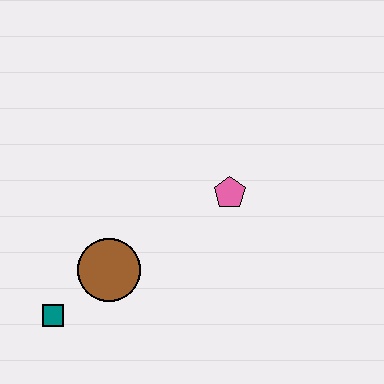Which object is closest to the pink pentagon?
The brown circle is closest to the pink pentagon.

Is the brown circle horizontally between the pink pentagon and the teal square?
Yes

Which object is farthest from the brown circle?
The pink pentagon is farthest from the brown circle.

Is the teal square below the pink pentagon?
Yes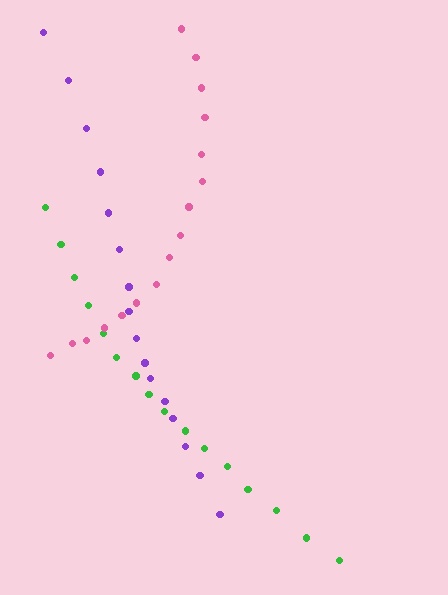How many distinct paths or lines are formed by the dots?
There are 3 distinct paths.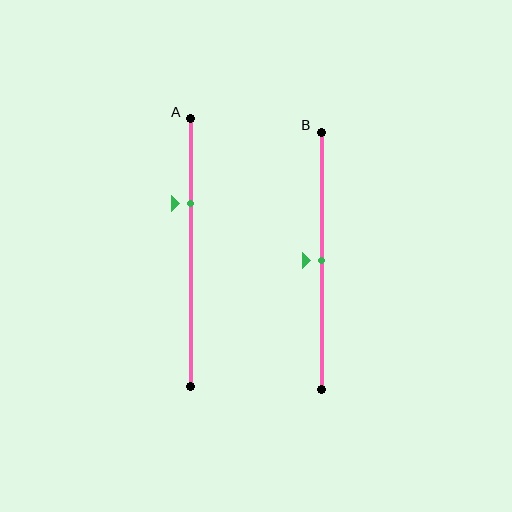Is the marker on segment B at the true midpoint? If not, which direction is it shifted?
Yes, the marker on segment B is at the true midpoint.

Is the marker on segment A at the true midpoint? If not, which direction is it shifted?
No, the marker on segment A is shifted upward by about 18% of the segment length.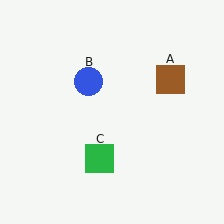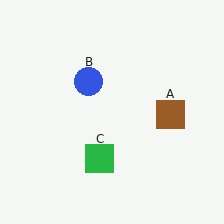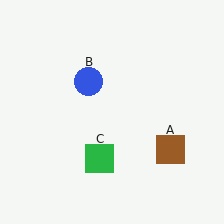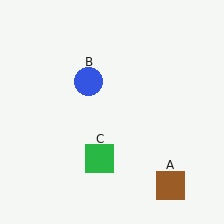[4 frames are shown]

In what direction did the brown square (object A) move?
The brown square (object A) moved down.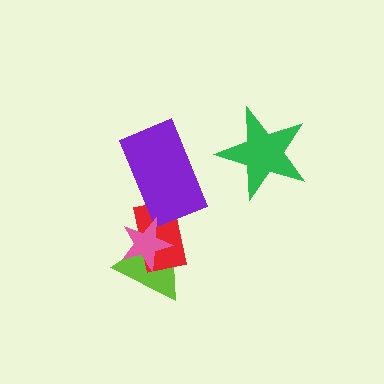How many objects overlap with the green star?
0 objects overlap with the green star.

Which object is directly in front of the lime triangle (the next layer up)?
The red rectangle is directly in front of the lime triangle.